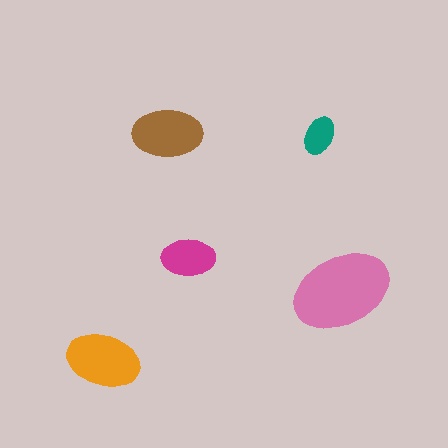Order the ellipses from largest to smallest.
the pink one, the orange one, the brown one, the magenta one, the teal one.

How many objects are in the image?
There are 5 objects in the image.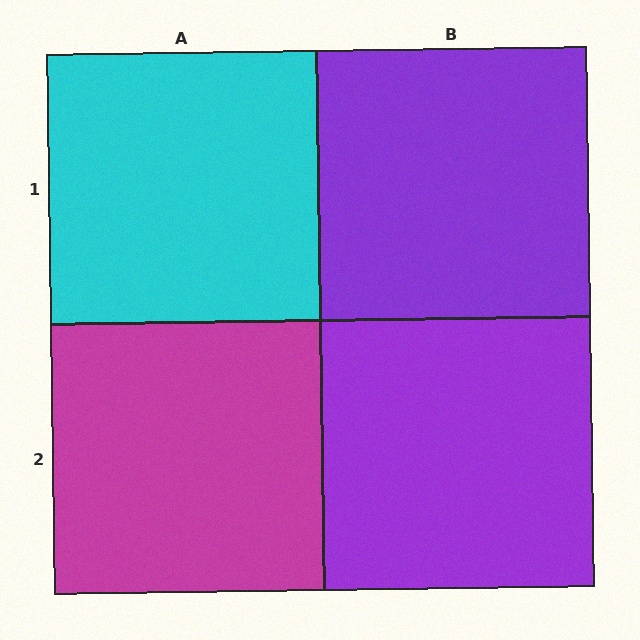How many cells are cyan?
1 cell is cyan.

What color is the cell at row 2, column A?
Magenta.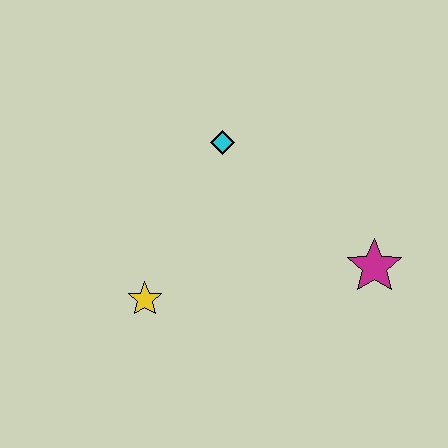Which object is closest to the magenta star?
The cyan diamond is closest to the magenta star.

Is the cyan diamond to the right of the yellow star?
Yes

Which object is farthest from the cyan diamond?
The magenta star is farthest from the cyan diamond.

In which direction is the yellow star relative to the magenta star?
The yellow star is to the left of the magenta star.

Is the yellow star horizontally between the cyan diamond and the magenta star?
No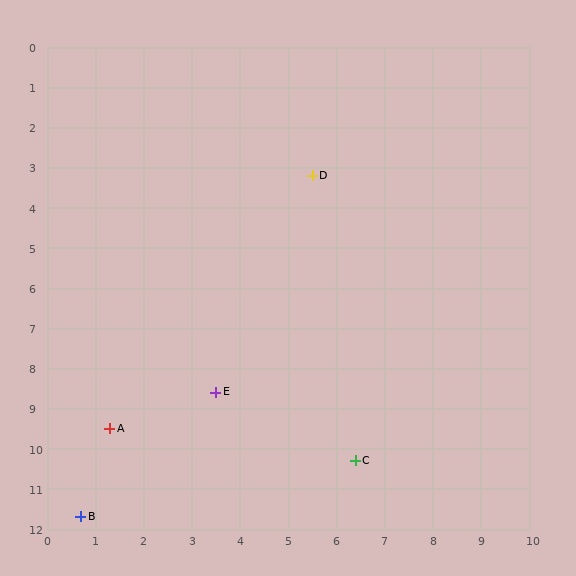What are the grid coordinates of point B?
Point B is at approximately (0.7, 11.7).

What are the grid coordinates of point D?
Point D is at approximately (5.5, 3.2).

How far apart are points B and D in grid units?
Points B and D are about 9.8 grid units apart.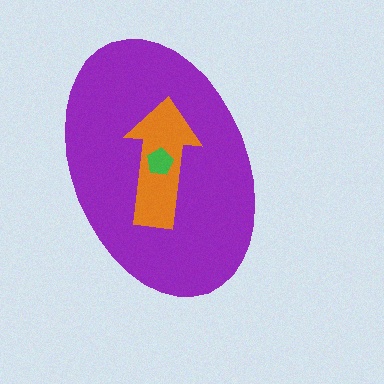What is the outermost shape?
The purple ellipse.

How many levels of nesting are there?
3.